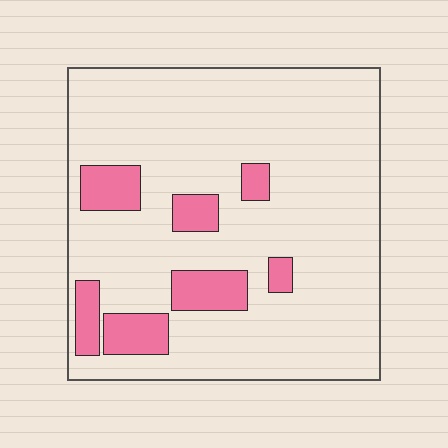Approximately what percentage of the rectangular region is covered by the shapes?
Approximately 15%.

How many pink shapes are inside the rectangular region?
7.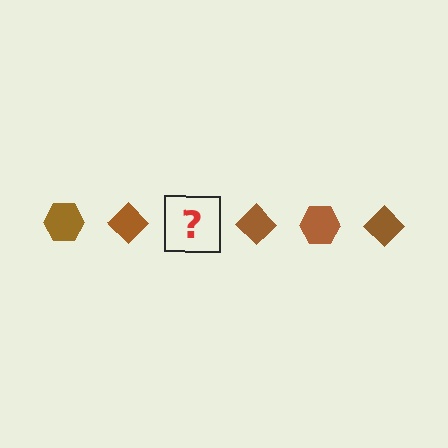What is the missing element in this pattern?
The missing element is a brown hexagon.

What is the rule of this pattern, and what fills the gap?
The rule is that the pattern cycles through hexagon, diamond shapes in brown. The gap should be filled with a brown hexagon.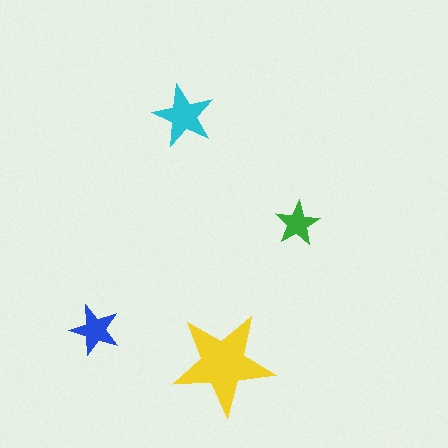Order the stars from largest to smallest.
the yellow one, the cyan one, the blue one, the green one.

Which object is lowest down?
The yellow star is bottommost.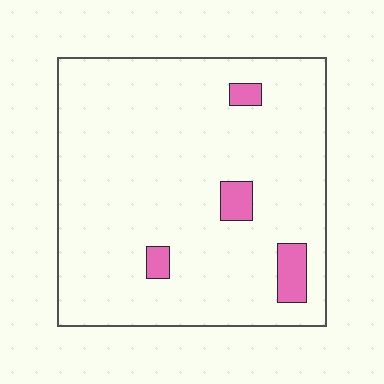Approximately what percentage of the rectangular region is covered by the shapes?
Approximately 5%.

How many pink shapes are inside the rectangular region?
4.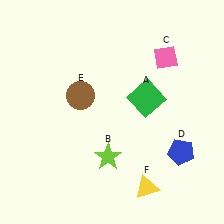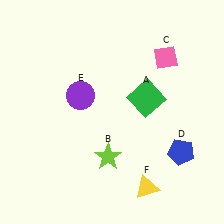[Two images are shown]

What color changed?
The circle (E) changed from brown in Image 1 to purple in Image 2.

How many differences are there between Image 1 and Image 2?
There is 1 difference between the two images.